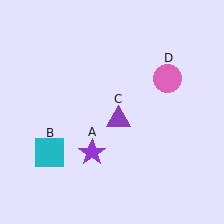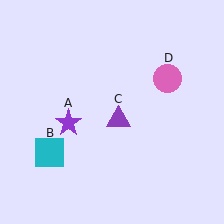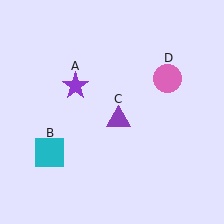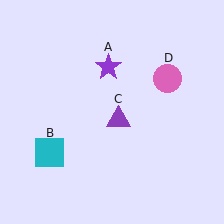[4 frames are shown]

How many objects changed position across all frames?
1 object changed position: purple star (object A).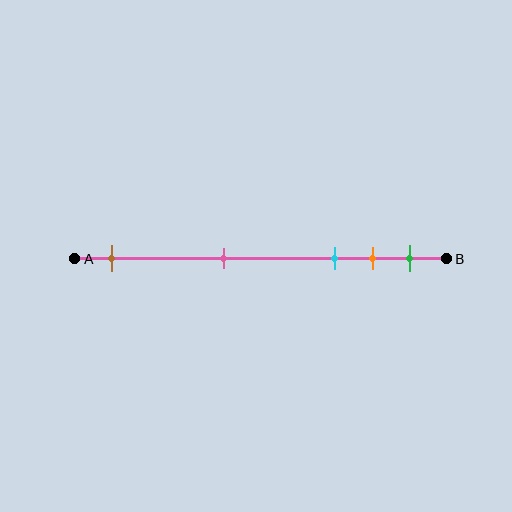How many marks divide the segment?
There are 5 marks dividing the segment.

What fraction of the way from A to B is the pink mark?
The pink mark is approximately 40% (0.4) of the way from A to B.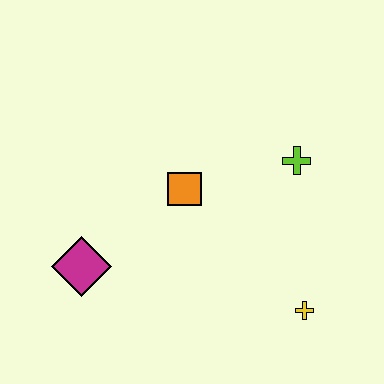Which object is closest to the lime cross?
The orange square is closest to the lime cross.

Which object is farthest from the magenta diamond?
The lime cross is farthest from the magenta diamond.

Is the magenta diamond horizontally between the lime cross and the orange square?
No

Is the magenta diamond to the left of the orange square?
Yes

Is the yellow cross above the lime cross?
No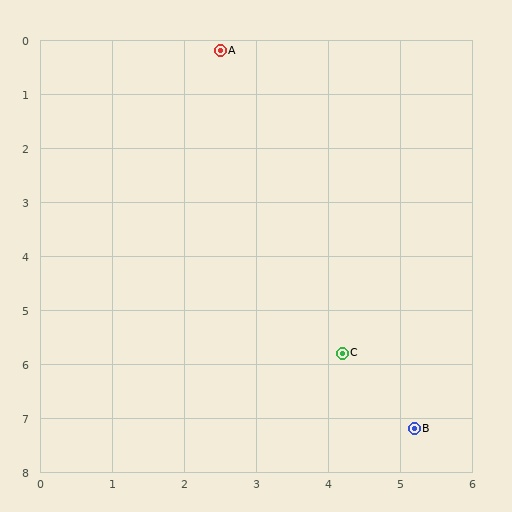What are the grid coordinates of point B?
Point B is at approximately (5.2, 7.2).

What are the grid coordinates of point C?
Point C is at approximately (4.2, 5.8).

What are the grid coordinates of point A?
Point A is at approximately (2.5, 0.2).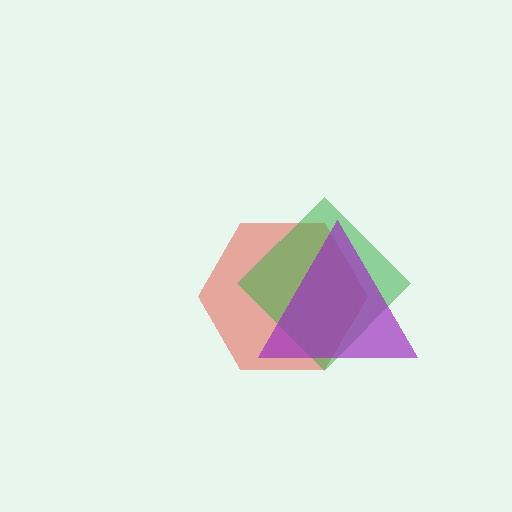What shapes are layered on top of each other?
The layered shapes are: a red hexagon, a green diamond, a purple triangle.